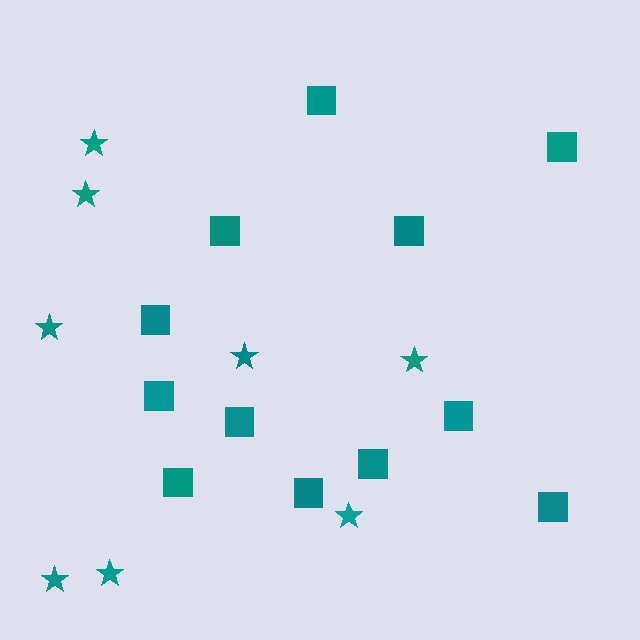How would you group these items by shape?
There are 2 groups: one group of squares (12) and one group of stars (8).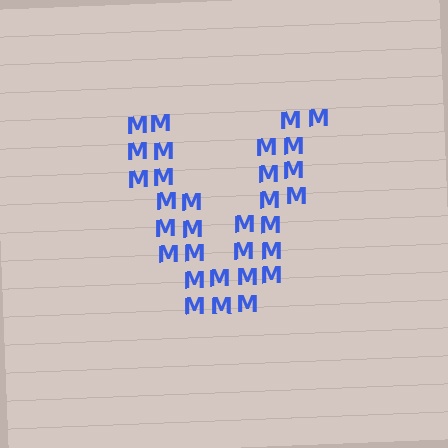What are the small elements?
The small elements are letter M's.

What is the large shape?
The large shape is the letter V.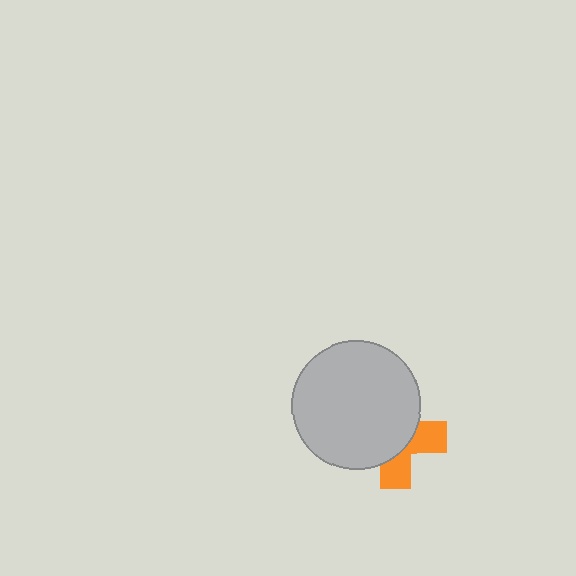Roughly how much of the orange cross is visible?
A small part of it is visible (roughly 38%).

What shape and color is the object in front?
The object in front is a light gray circle.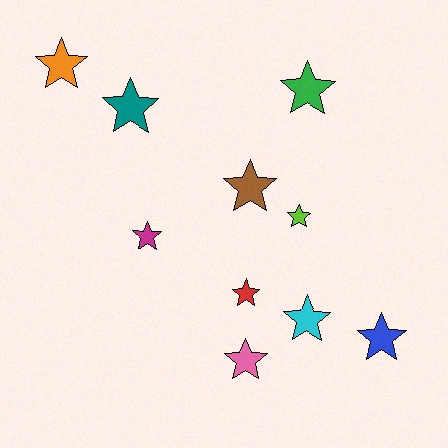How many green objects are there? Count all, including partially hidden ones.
There is 1 green object.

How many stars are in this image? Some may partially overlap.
There are 10 stars.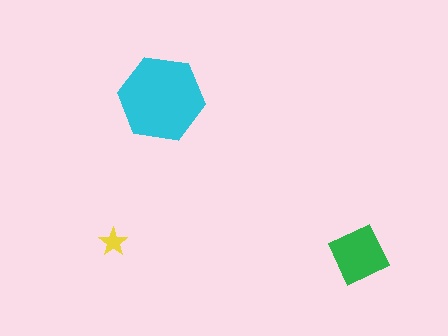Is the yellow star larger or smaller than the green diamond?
Smaller.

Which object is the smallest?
The yellow star.